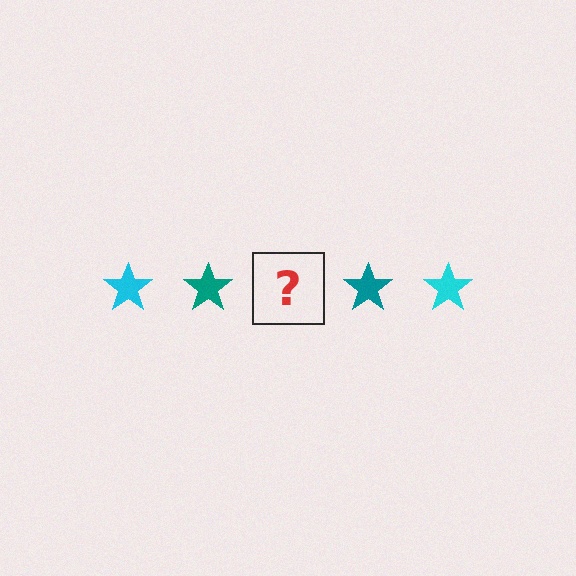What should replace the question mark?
The question mark should be replaced with a cyan star.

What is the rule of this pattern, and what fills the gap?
The rule is that the pattern cycles through cyan, teal stars. The gap should be filled with a cyan star.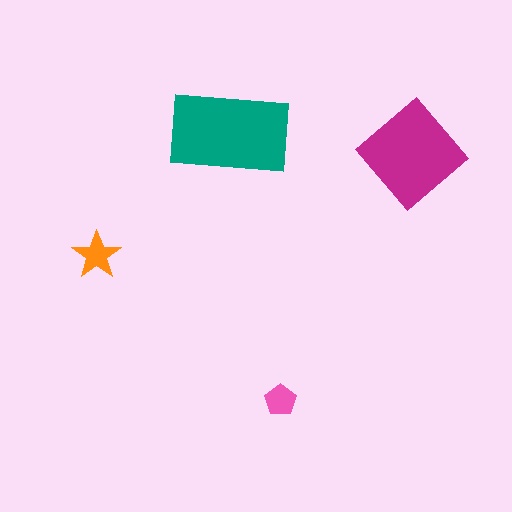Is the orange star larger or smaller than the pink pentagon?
Larger.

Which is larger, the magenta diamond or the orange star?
The magenta diamond.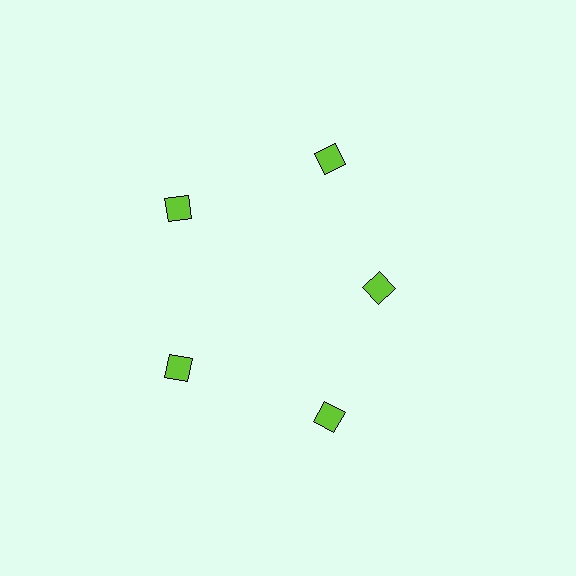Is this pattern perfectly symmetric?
No. The 5 lime diamonds are arranged in a ring, but one element near the 3 o'clock position is pulled inward toward the center, breaking the 5-fold rotational symmetry.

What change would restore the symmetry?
The symmetry would be restored by moving it outward, back onto the ring so that all 5 diamonds sit at equal angles and equal distance from the center.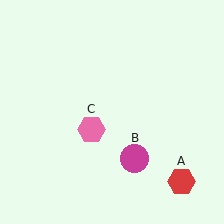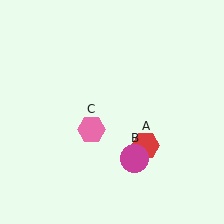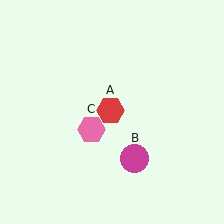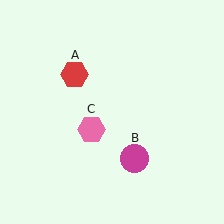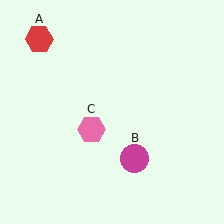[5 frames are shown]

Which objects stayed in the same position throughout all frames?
Magenta circle (object B) and pink hexagon (object C) remained stationary.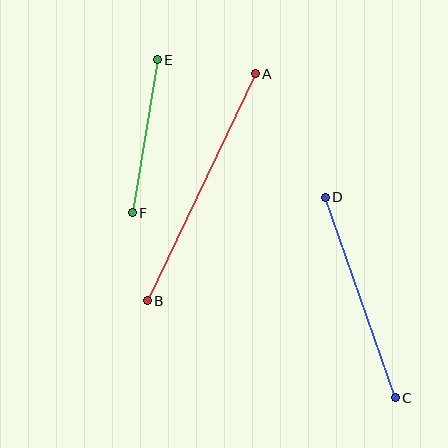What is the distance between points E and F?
The distance is approximately 155 pixels.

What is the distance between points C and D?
The distance is approximately 213 pixels.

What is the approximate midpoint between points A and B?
The midpoint is at approximately (201, 187) pixels.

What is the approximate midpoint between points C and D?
The midpoint is at approximately (360, 298) pixels.